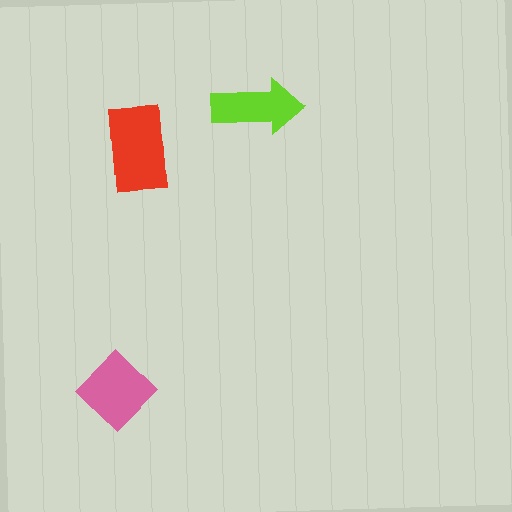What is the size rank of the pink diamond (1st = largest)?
2nd.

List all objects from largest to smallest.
The red rectangle, the pink diamond, the lime arrow.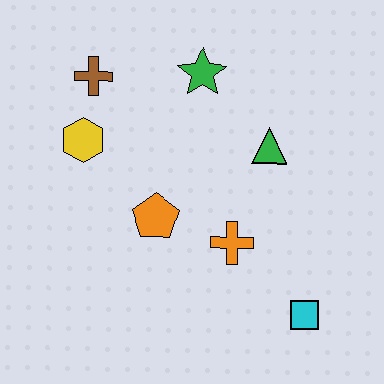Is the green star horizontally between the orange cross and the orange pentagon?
Yes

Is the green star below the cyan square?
No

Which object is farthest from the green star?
The cyan square is farthest from the green star.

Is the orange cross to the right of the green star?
Yes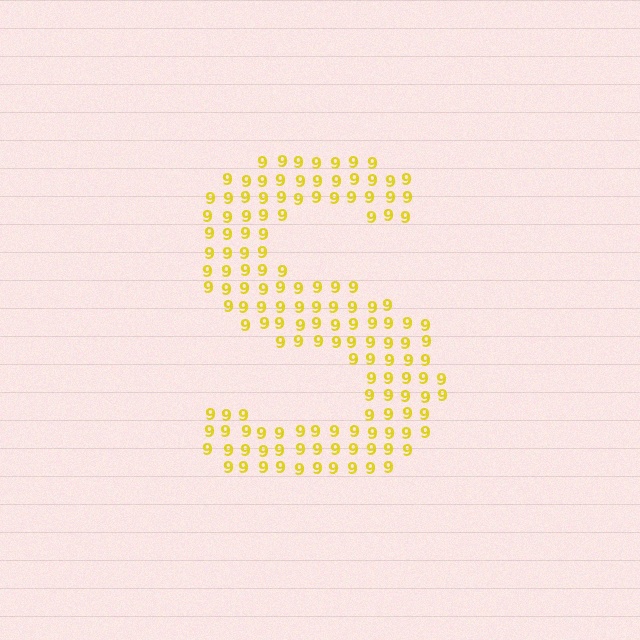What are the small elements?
The small elements are digit 9's.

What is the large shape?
The large shape is the letter S.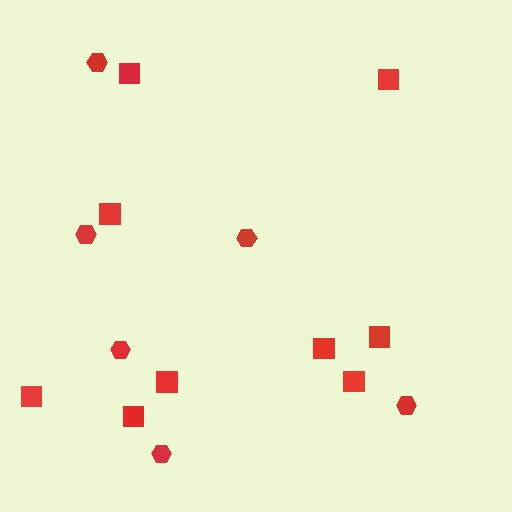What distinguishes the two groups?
There are 2 groups: one group of squares (9) and one group of hexagons (6).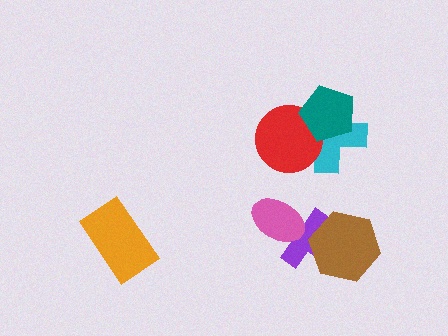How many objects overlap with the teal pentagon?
2 objects overlap with the teal pentagon.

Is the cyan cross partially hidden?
Yes, it is partially covered by another shape.